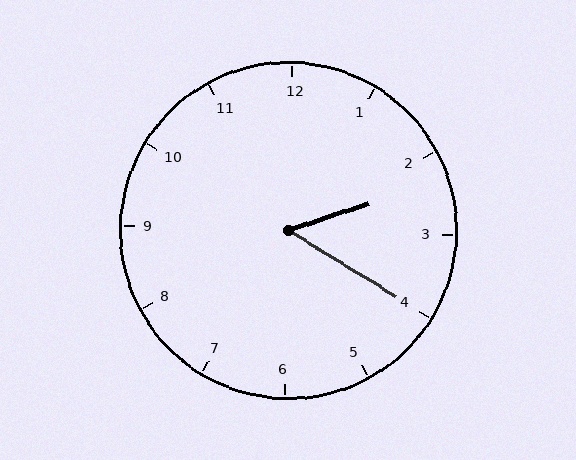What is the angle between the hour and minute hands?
Approximately 50 degrees.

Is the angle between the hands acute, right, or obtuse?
It is acute.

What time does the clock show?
2:20.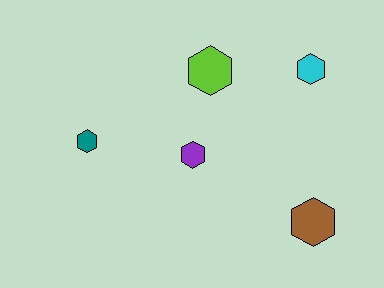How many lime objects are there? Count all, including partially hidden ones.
There is 1 lime object.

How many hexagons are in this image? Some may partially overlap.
There are 5 hexagons.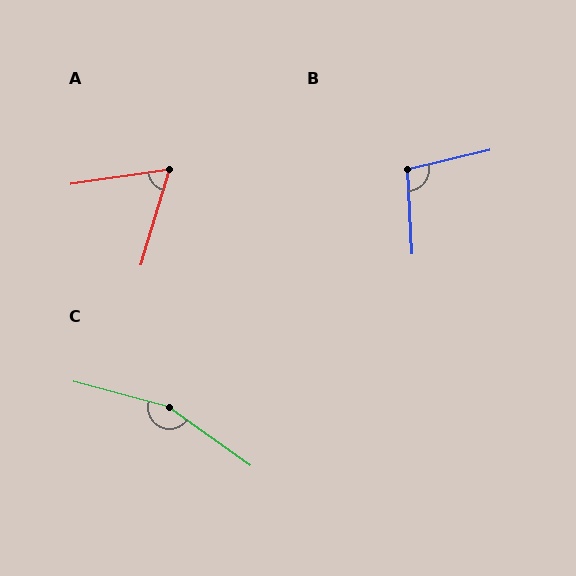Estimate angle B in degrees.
Approximately 100 degrees.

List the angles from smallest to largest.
A (65°), B (100°), C (160°).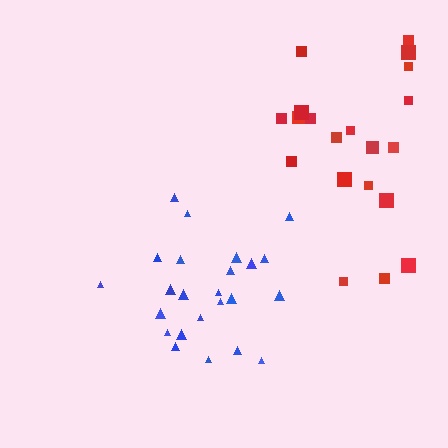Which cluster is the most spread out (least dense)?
Red.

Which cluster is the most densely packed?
Blue.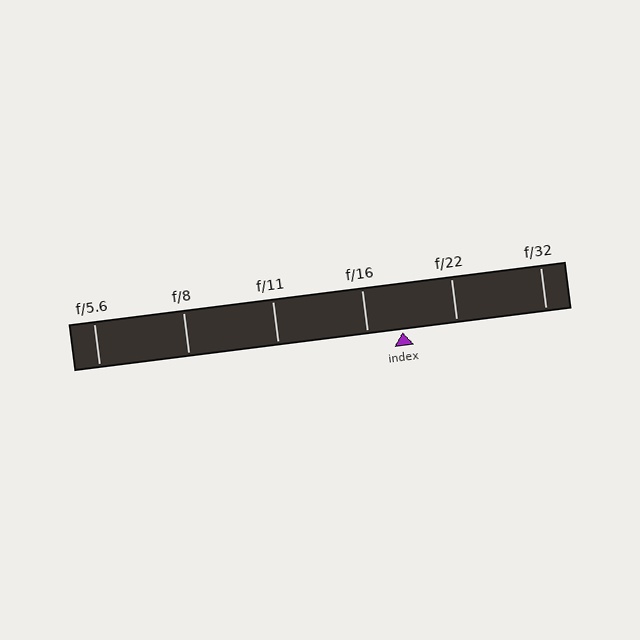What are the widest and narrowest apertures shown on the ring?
The widest aperture shown is f/5.6 and the narrowest is f/32.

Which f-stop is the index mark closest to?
The index mark is closest to f/16.